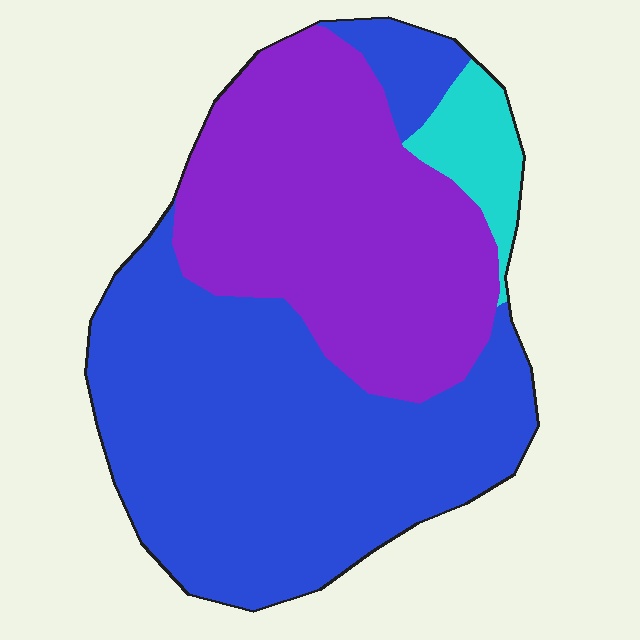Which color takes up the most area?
Blue, at roughly 55%.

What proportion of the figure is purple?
Purple covers 39% of the figure.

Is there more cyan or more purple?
Purple.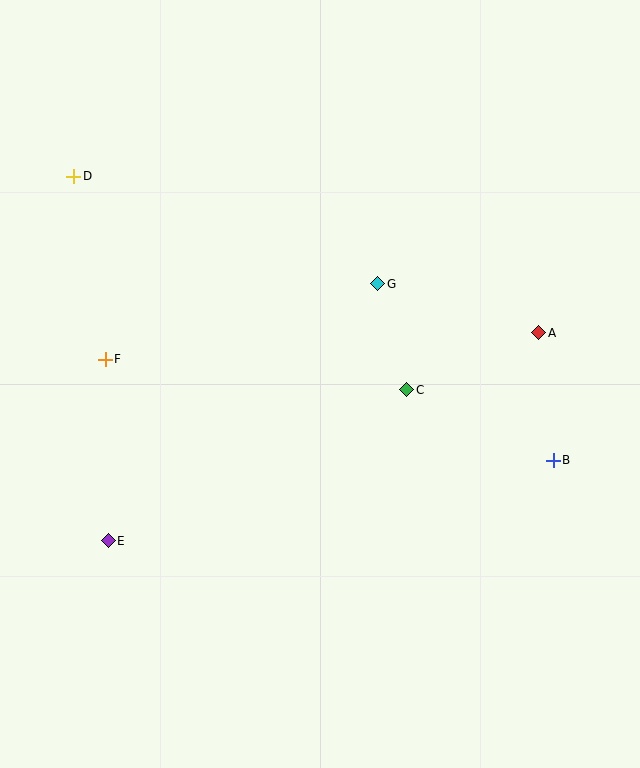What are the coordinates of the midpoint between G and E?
The midpoint between G and E is at (243, 412).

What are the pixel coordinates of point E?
Point E is at (108, 541).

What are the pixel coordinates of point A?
Point A is at (539, 333).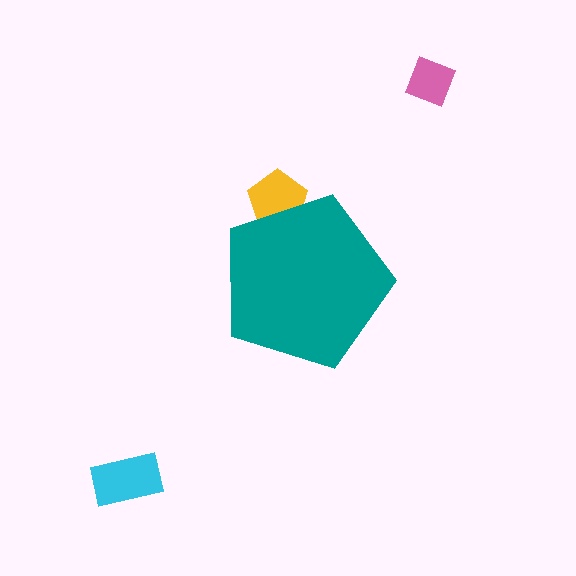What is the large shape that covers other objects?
A teal pentagon.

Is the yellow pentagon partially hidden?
Yes, the yellow pentagon is partially hidden behind the teal pentagon.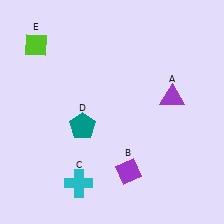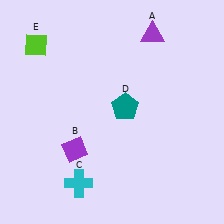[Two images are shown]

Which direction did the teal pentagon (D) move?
The teal pentagon (D) moved right.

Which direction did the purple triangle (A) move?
The purple triangle (A) moved up.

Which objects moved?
The objects that moved are: the purple triangle (A), the purple diamond (B), the teal pentagon (D).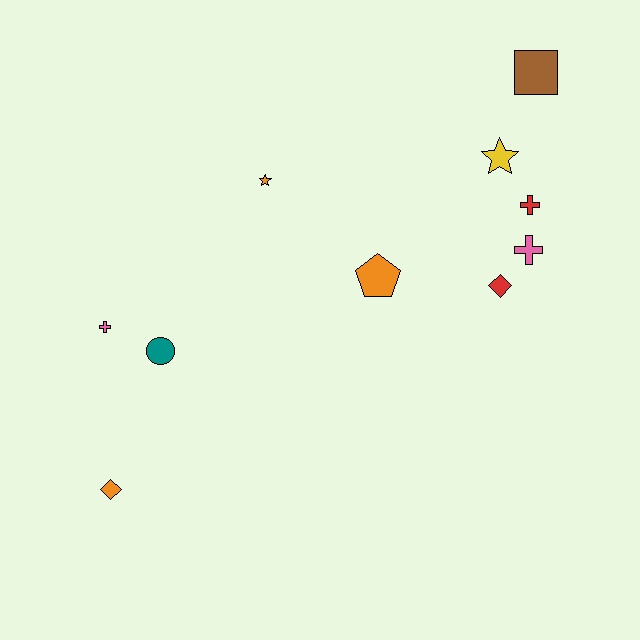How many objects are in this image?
There are 10 objects.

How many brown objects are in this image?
There is 1 brown object.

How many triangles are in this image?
There are no triangles.